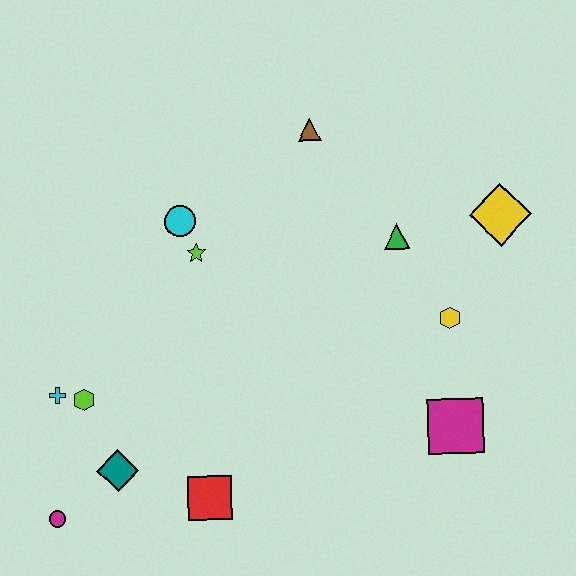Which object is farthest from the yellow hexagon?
The magenta circle is farthest from the yellow hexagon.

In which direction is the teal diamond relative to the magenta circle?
The teal diamond is to the right of the magenta circle.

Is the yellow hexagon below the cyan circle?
Yes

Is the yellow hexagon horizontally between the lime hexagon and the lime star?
No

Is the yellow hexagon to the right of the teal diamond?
Yes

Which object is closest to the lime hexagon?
The cyan cross is closest to the lime hexagon.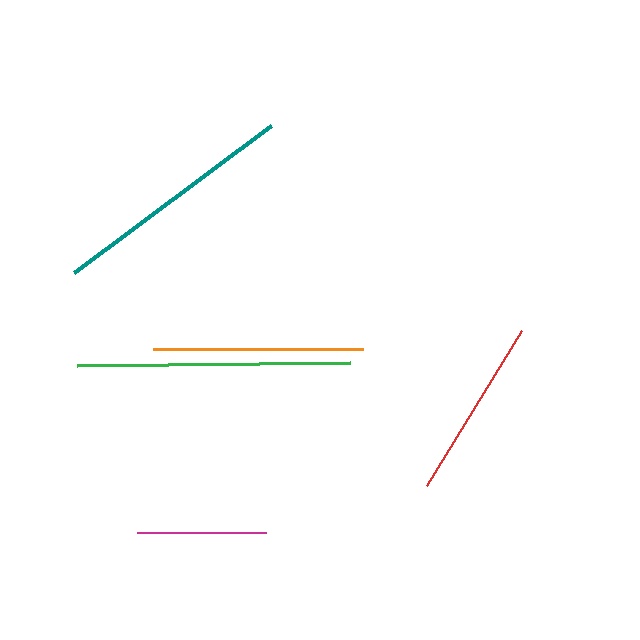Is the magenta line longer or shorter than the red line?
The red line is longer than the magenta line.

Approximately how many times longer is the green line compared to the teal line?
The green line is approximately 1.1 times the length of the teal line.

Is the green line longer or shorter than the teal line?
The green line is longer than the teal line.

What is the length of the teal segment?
The teal segment is approximately 246 pixels long.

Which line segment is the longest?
The green line is the longest at approximately 272 pixels.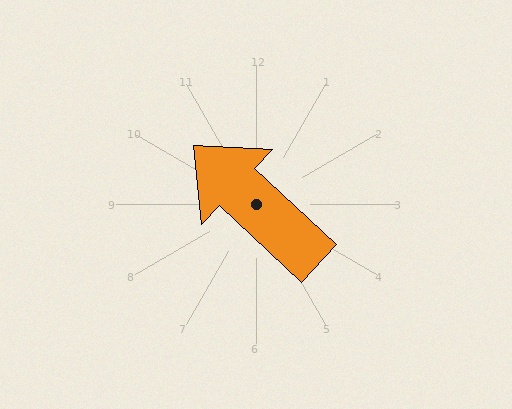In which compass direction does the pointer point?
Northwest.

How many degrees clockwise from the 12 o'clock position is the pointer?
Approximately 313 degrees.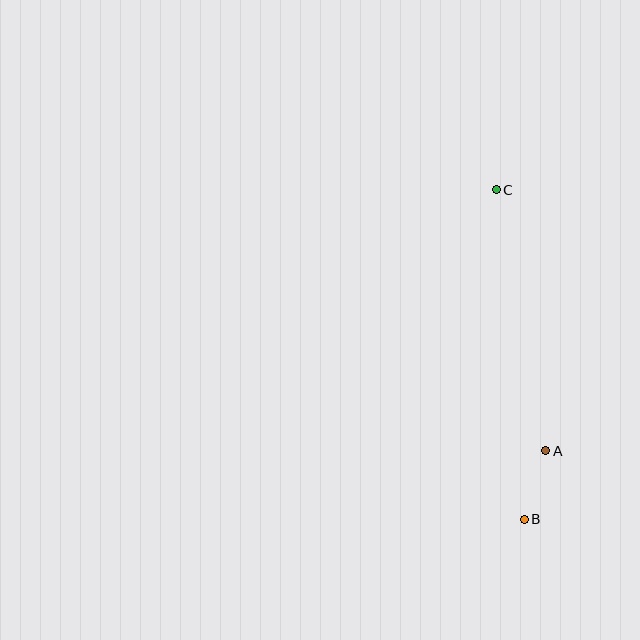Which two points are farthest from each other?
Points B and C are farthest from each other.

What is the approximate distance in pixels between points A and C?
The distance between A and C is approximately 266 pixels.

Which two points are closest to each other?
Points A and B are closest to each other.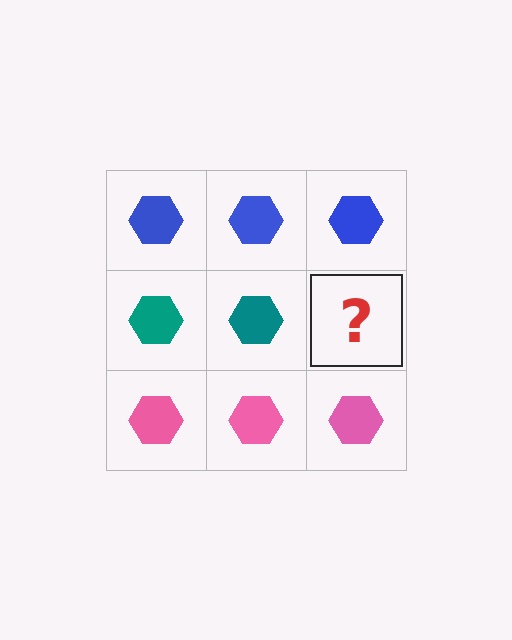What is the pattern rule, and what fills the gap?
The rule is that each row has a consistent color. The gap should be filled with a teal hexagon.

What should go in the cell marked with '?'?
The missing cell should contain a teal hexagon.